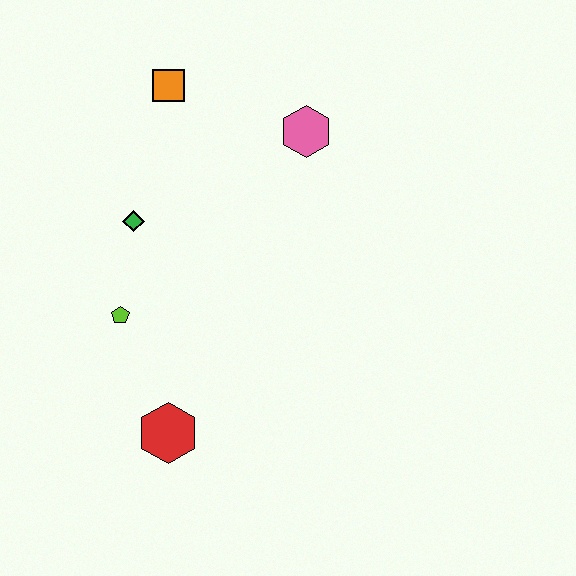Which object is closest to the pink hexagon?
The orange square is closest to the pink hexagon.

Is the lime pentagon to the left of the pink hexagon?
Yes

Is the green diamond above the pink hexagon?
No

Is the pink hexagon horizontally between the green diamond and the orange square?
No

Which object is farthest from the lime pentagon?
The pink hexagon is farthest from the lime pentagon.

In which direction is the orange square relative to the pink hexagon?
The orange square is to the left of the pink hexagon.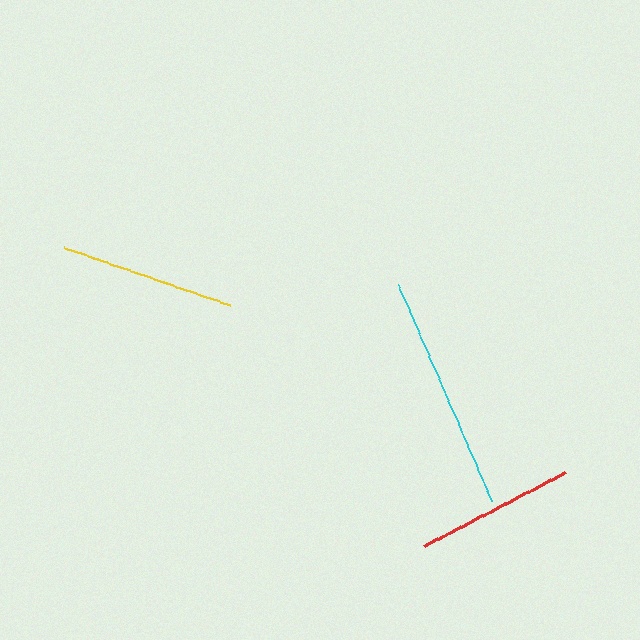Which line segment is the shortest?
The red line is the shortest at approximately 160 pixels.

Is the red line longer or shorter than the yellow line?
The yellow line is longer than the red line.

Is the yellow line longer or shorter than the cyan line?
The cyan line is longer than the yellow line.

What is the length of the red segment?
The red segment is approximately 160 pixels long.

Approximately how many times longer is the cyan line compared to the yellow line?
The cyan line is approximately 1.3 times the length of the yellow line.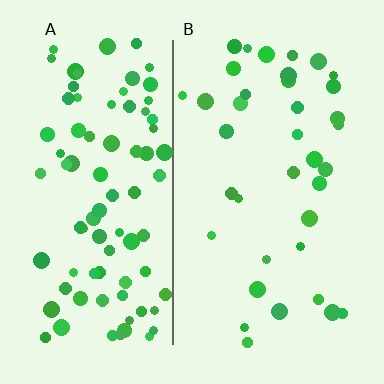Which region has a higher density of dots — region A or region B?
A (the left).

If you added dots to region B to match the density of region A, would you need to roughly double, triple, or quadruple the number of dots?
Approximately double.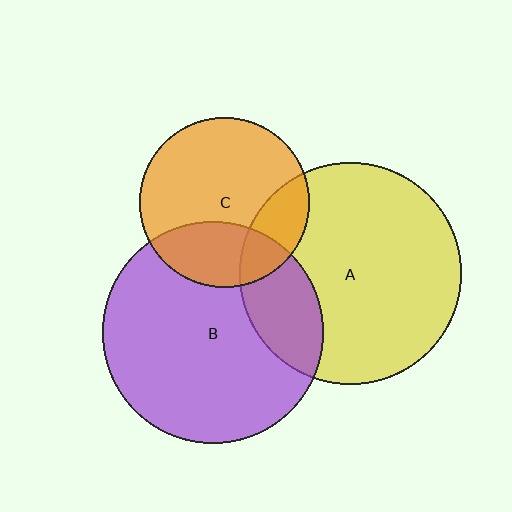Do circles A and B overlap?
Yes.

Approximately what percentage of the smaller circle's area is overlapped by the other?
Approximately 20%.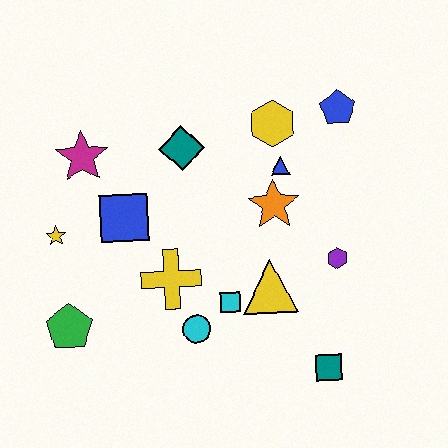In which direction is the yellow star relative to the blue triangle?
The yellow star is to the left of the blue triangle.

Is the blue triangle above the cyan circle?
Yes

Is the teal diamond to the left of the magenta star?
No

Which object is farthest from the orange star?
The green pentagon is farthest from the orange star.